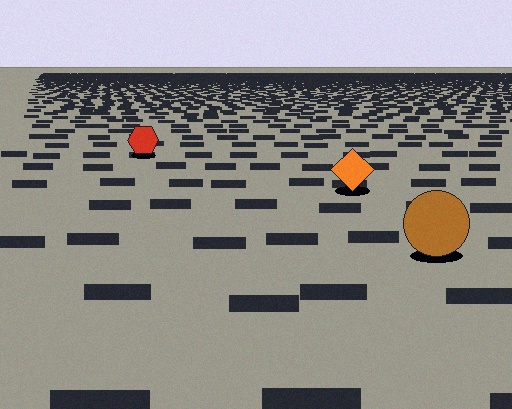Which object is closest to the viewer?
The brown circle is closest. The texture marks near it are larger and more spread out.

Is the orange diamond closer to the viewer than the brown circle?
No. The brown circle is closer — you can tell from the texture gradient: the ground texture is coarser near it.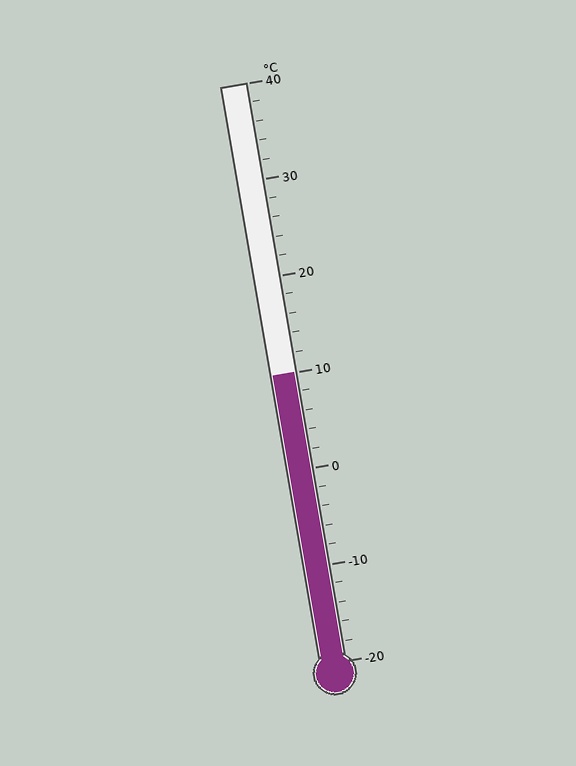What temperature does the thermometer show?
The thermometer shows approximately 10°C.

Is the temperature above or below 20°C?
The temperature is below 20°C.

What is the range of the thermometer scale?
The thermometer scale ranges from -20°C to 40°C.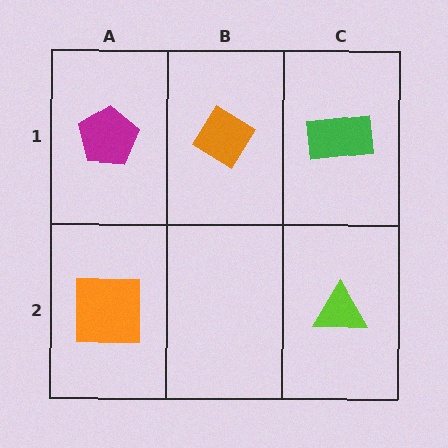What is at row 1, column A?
A magenta pentagon.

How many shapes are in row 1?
3 shapes.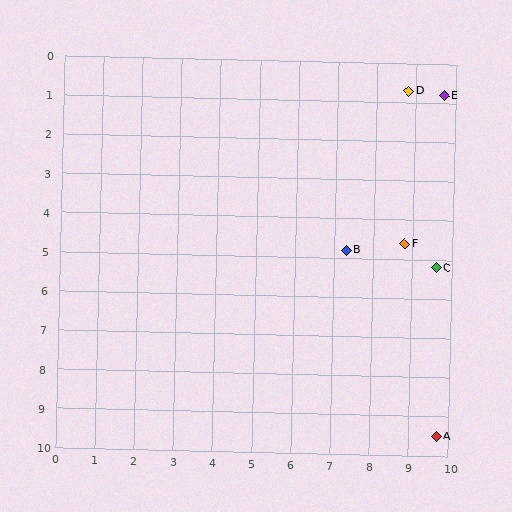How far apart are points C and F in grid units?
Points C and F are about 1.0 grid units apart.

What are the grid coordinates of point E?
Point E is at approximately (9.7, 0.8).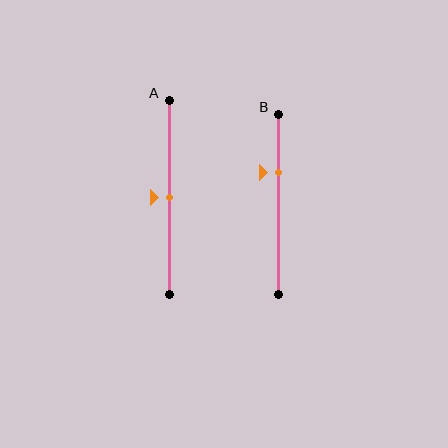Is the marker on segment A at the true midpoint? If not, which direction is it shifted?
Yes, the marker on segment A is at the true midpoint.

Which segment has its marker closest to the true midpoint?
Segment A has its marker closest to the true midpoint.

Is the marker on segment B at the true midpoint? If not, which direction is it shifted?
No, the marker on segment B is shifted upward by about 18% of the segment length.